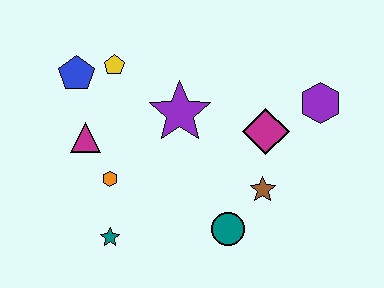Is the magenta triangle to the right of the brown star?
No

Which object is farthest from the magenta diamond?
The blue pentagon is farthest from the magenta diamond.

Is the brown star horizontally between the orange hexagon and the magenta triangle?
No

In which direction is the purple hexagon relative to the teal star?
The purple hexagon is to the right of the teal star.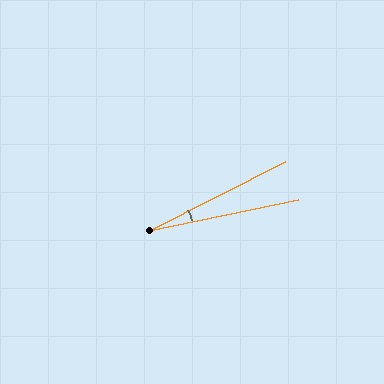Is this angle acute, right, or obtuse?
It is acute.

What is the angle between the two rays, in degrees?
Approximately 15 degrees.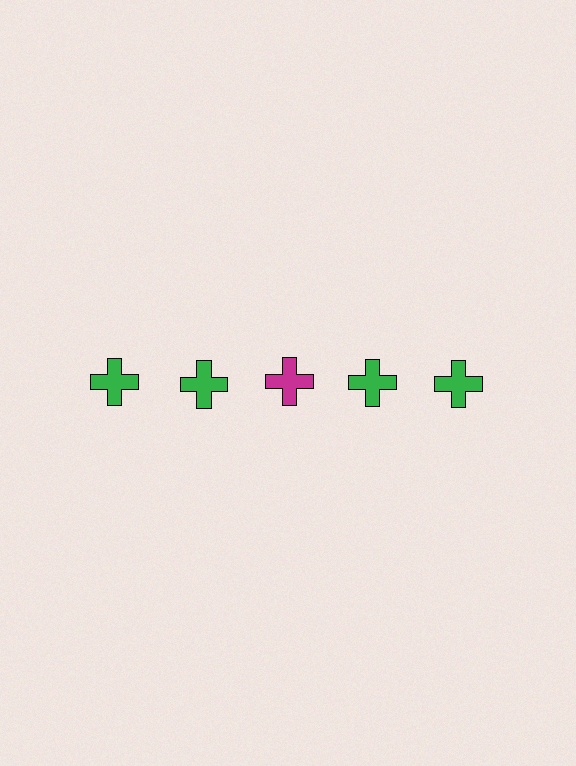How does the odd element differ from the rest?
It has a different color: magenta instead of green.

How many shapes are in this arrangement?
There are 5 shapes arranged in a grid pattern.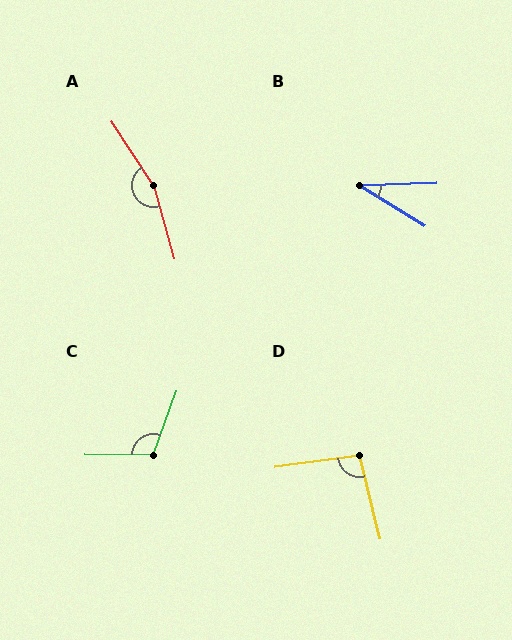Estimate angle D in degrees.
Approximately 96 degrees.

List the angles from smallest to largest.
B (33°), D (96°), C (109°), A (163°).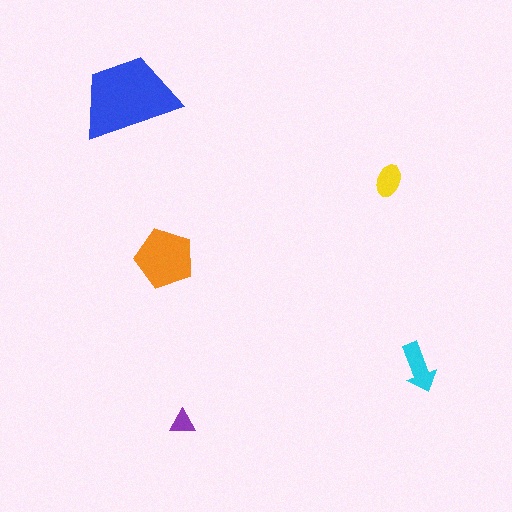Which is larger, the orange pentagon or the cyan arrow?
The orange pentagon.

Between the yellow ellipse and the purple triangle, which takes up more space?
The yellow ellipse.